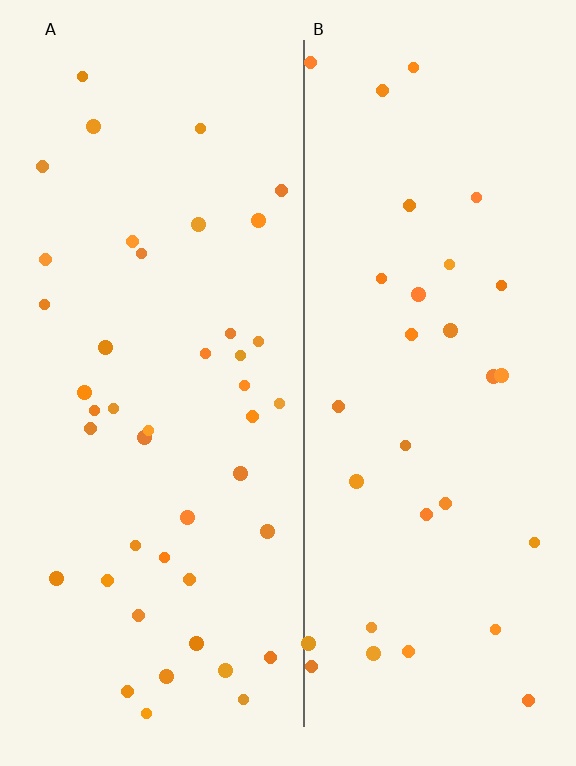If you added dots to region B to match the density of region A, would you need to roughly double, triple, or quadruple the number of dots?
Approximately double.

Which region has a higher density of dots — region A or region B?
A (the left).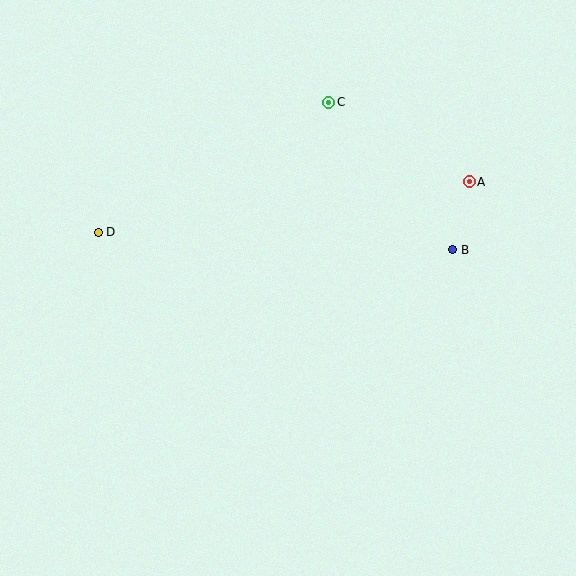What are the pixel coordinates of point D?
Point D is at (98, 233).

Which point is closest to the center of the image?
Point B at (453, 250) is closest to the center.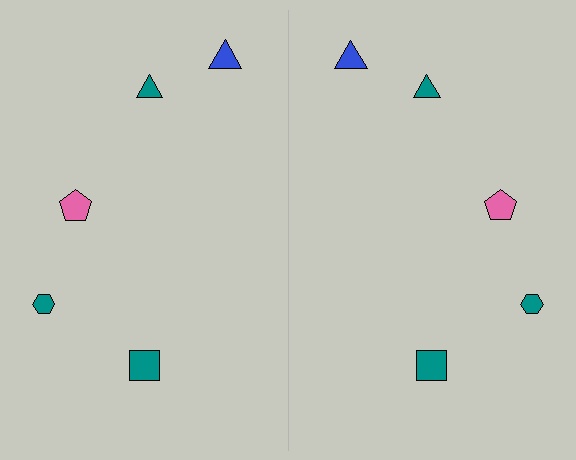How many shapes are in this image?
There are 10 shapes in this image.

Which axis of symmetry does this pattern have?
The pattern has a vertical axis of symmetry running through the center of the image.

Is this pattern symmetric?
Yes, this pattern has bilateral (reflection) symmetry.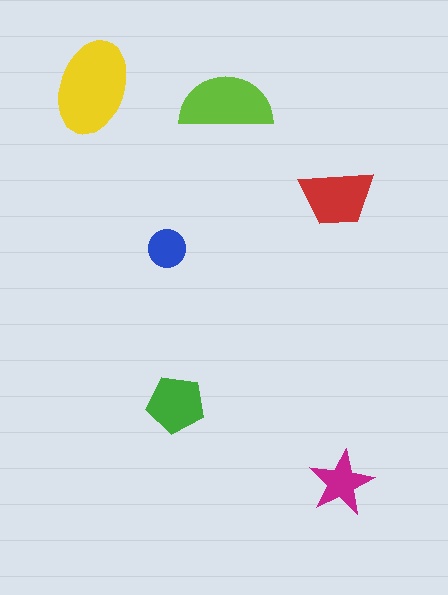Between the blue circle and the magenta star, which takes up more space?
The magenta star.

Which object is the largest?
The yellow ellipse.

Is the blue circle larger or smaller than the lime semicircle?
Smaller.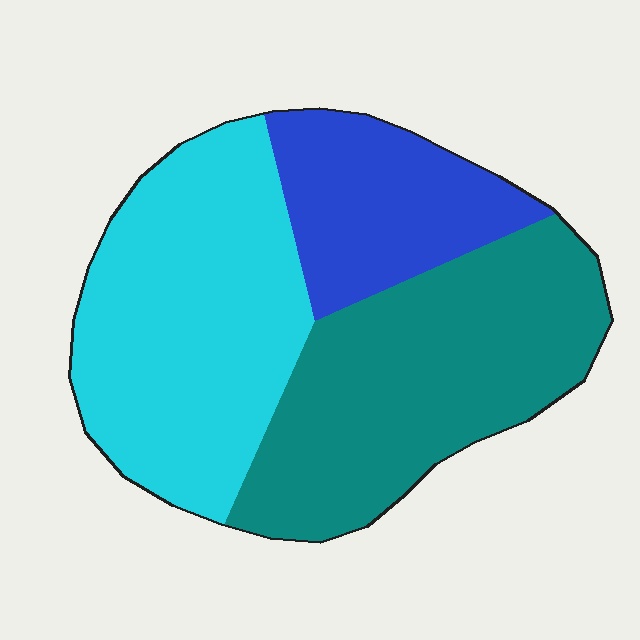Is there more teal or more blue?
Teal.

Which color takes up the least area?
Blue, at roughly 20%.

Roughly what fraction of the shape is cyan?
Cyan takes up between a quarter and a half of the shape.